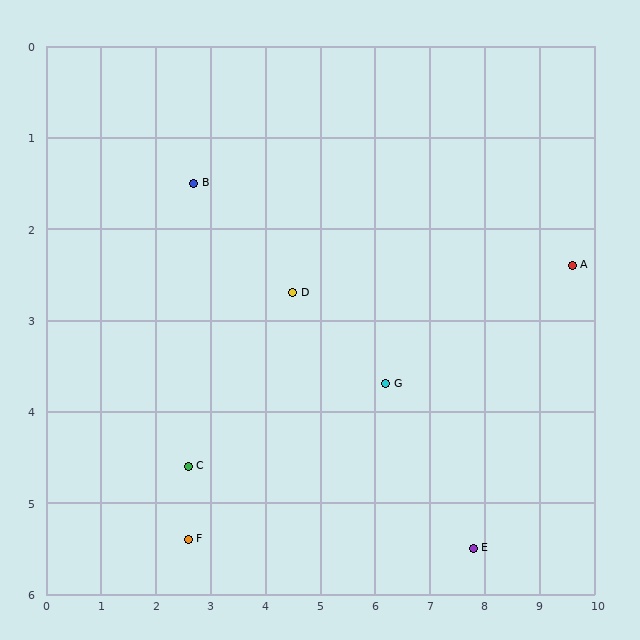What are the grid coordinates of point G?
Point G is at approximately (6.2, 3.7).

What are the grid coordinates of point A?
Point A is at approximately (9.6, 2.4).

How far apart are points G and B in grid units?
Points G and B are about 4.1 grid units apart.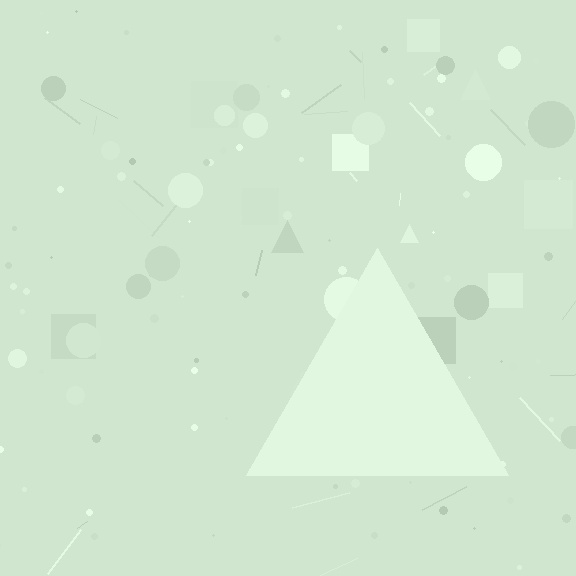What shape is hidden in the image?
A triangle is hidden in the image.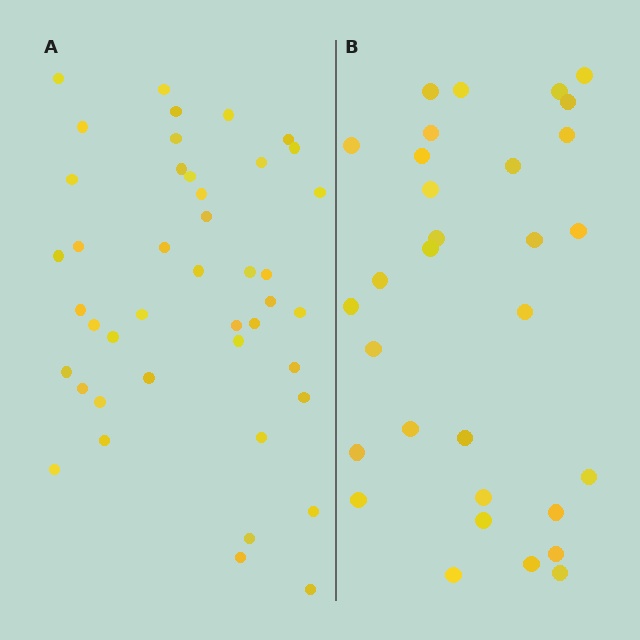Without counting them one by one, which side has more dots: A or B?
Region A (the left region) has more dots.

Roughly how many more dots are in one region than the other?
Region A has roughly 12 or so more dots than region B.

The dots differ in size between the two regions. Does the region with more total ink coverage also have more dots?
No. Region B has more total ink coverage because its dots are larger, but region A actually contains more individual dots. Total area can be misleading — the number of items is what matters here.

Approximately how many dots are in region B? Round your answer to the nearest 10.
About 30 dots. (The exact count is 31, which rounds to 30.)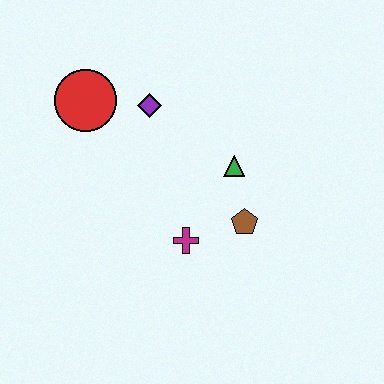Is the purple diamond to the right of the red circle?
Yes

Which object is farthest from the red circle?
The brown pentagon is farthest from the red circle.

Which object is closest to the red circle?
The purple diamond is closest to the red circle.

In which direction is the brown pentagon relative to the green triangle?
The brown pentagon is below the green triangle.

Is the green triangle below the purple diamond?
Yes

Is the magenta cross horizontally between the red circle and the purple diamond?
No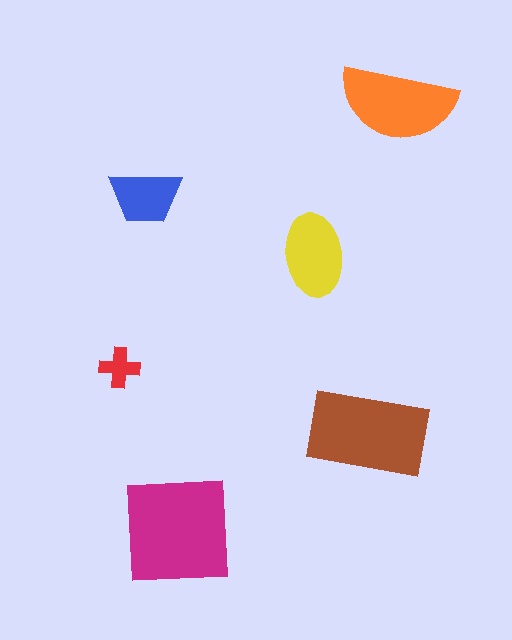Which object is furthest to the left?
The red cross is leftmost.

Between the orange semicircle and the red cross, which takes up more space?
The orange semicircle.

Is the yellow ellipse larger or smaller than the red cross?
Larger.